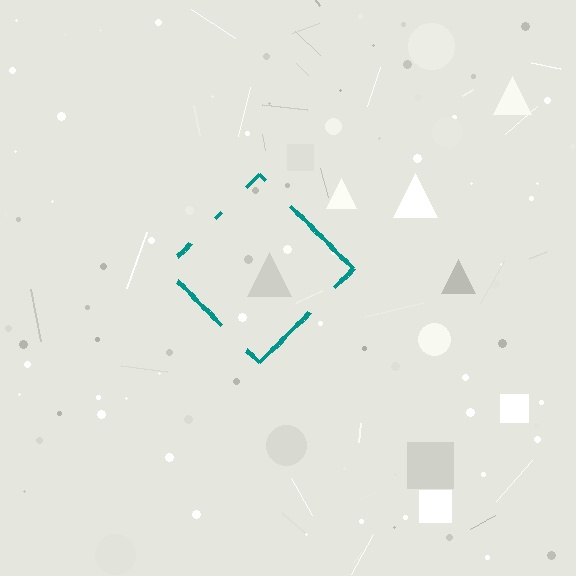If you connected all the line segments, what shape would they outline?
They would outline a diamond.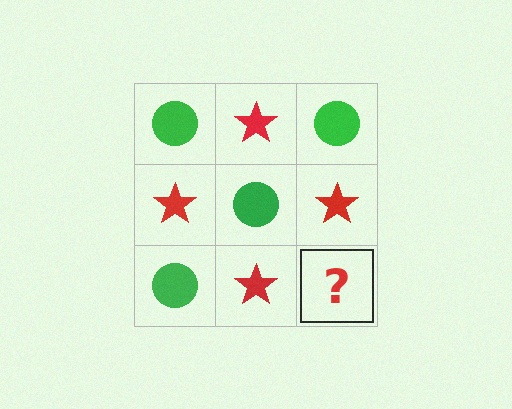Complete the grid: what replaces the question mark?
The question mark should be replaced with a green circle.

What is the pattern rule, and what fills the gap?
The rule is that it alternates green circle and red star in a checkerboard pattern. The gap should be filled with a green circle.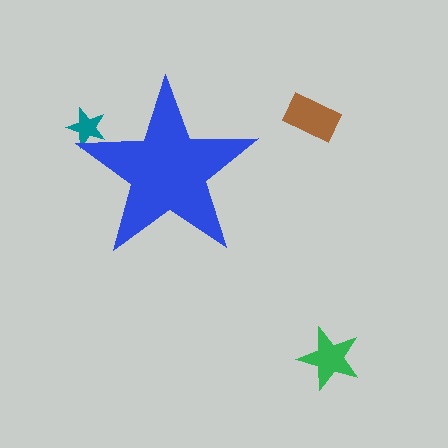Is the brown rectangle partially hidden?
No, the brown rectangle is fully visible.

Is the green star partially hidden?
No, the green star is fully visible.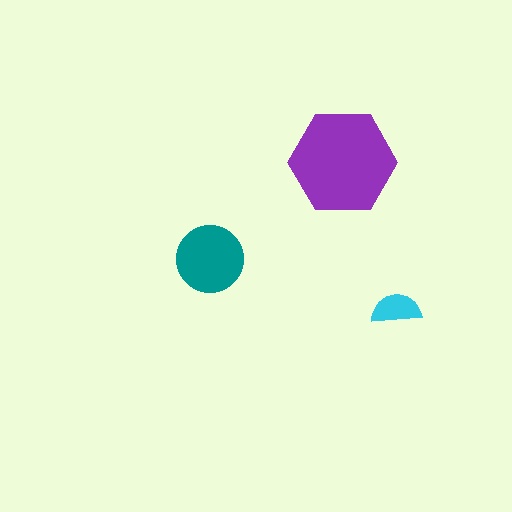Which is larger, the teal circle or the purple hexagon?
The purple hexagon.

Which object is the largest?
The purple hexagon.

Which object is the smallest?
The cyan semicircle.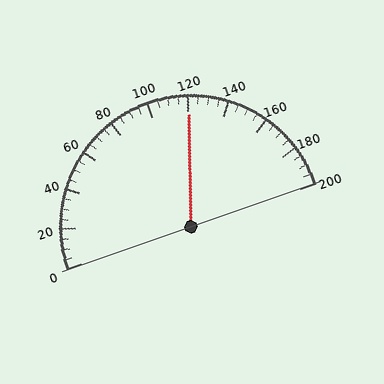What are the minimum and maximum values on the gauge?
The gauge ranges from 0 to 200.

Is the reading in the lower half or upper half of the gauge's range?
The reading is in the upper half of the range (0 to 200).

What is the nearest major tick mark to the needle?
The nearest major tick mark is 120.